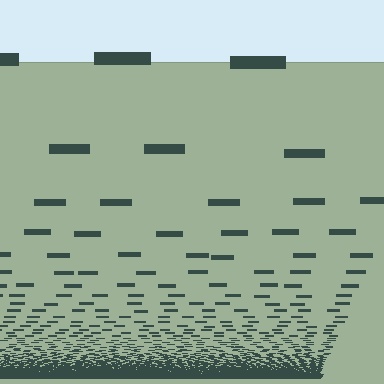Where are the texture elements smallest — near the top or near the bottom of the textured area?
Near the bottom.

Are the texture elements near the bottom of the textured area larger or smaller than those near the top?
Smaller. The gradient is inverted — elements near the bottom are smaller and denser.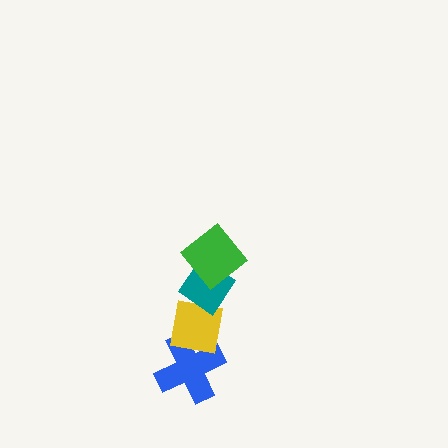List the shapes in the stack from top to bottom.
From top to bottom: the green diamond, the teal diamond, the yellow square, the blue cross.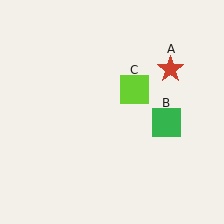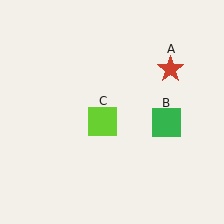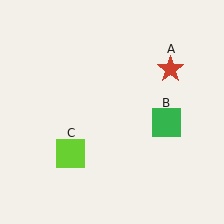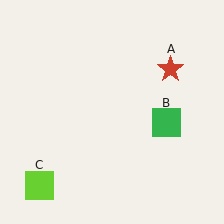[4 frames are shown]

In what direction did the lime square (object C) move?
The lime square (object C) moved down and to the left.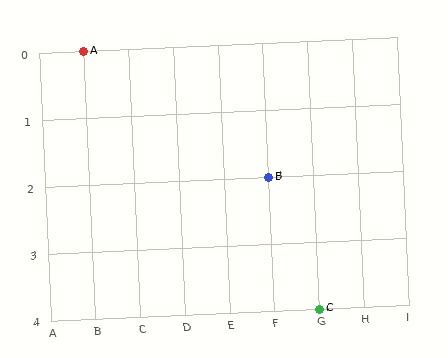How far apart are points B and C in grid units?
Points B and C are 1 column and 2 rows apart (about 2.2 grid units diagonally).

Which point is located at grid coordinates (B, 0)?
Point A is at (B, 0).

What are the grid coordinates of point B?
Point B is at grid coordinates (F, 2).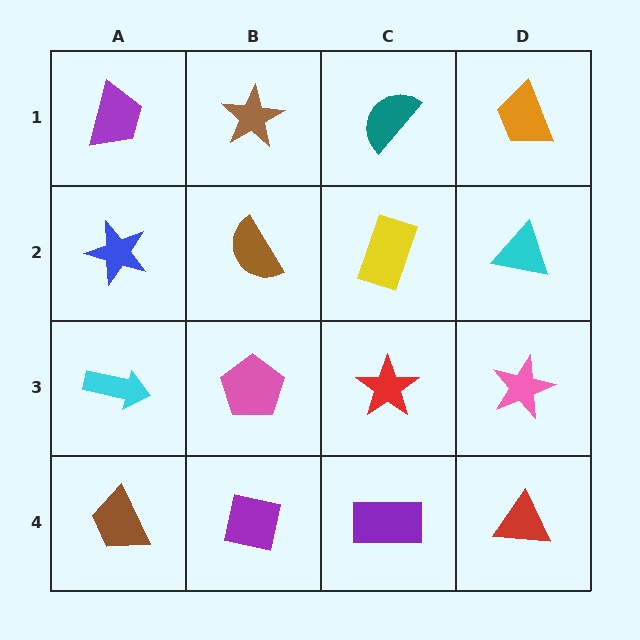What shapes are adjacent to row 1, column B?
A brown semicircle (row 2, column B), a purple trapezoid (row 1, column A), a teal semicircle (row 1, column C).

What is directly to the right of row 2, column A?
A brown semicircle.